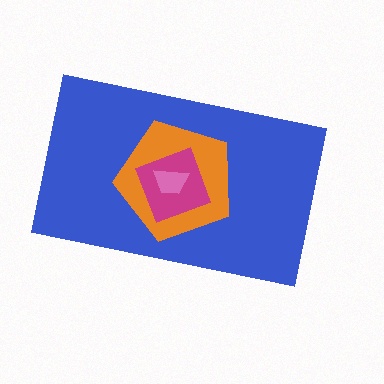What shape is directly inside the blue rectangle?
The orange pentagon.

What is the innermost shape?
The pink trapezoid.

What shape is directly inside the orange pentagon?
The magenta square.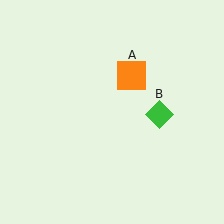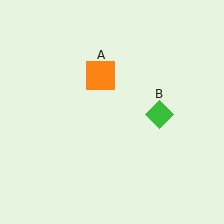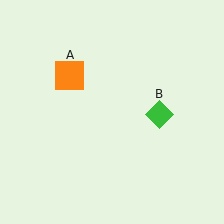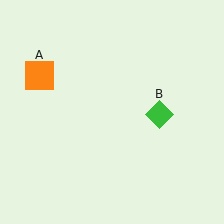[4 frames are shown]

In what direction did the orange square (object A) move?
The orange square (object A) moved left.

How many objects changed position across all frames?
1 object changed position: orange square (object A).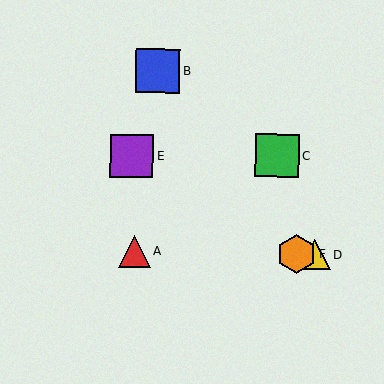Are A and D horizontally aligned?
Yes, both are at y≈251.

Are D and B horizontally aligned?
No, D is at y≈254 and B is at y≈71.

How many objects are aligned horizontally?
3 objects (A, D, F) are aligned horizontally.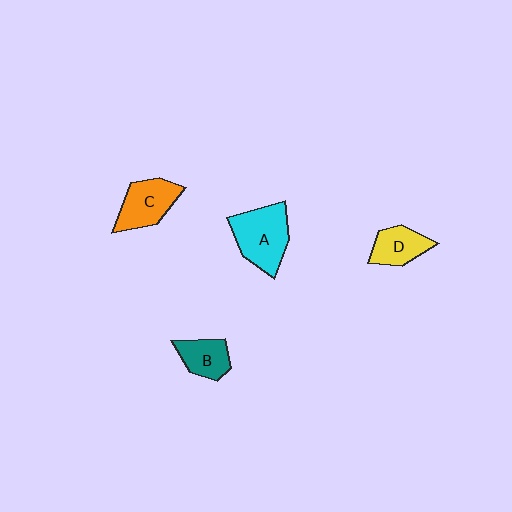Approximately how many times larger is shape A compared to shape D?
Approximately 1.6 times.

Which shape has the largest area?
Shape A (cyan).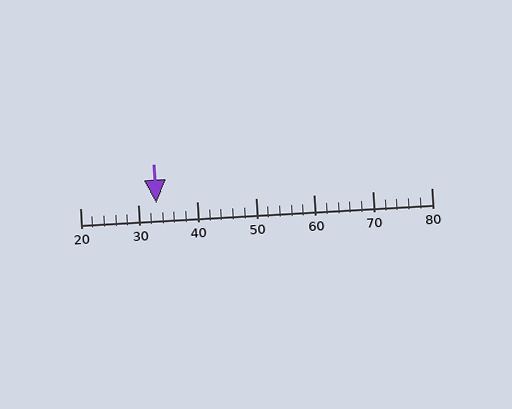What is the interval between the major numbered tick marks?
The major tick marks are spaced 10 units apart.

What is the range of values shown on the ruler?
The ruler shows values from 20 to 80.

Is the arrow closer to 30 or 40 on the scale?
The arrow is closer to 30.